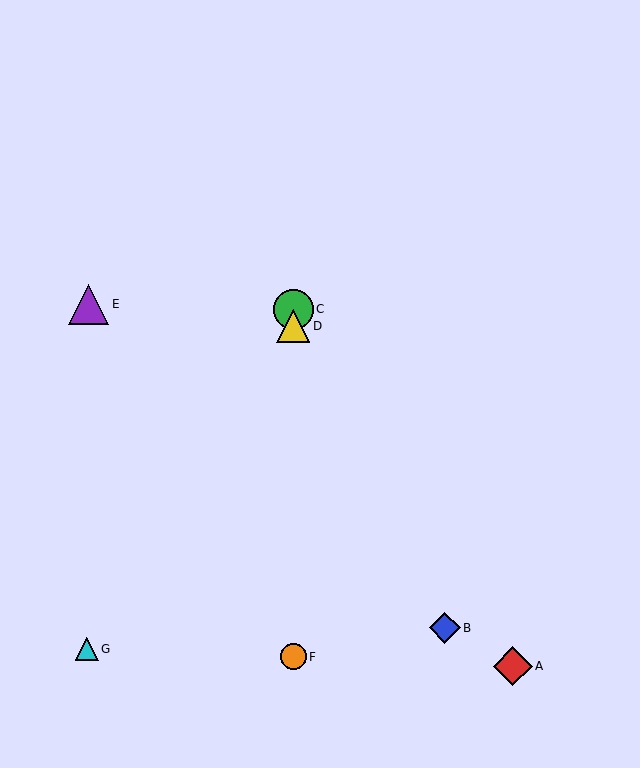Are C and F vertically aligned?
Yes, both are at x≈293.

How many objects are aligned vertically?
3 objects (C, D, F) are aligned vertically.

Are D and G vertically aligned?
No, D is at x≈293 and G is at x≈87.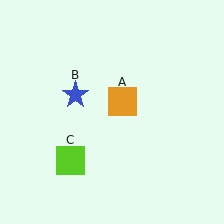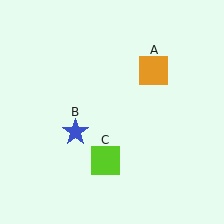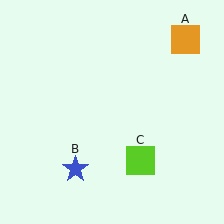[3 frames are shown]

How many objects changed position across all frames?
3 objects changed position: orange square (object A), blue star (object B), lime square (object C).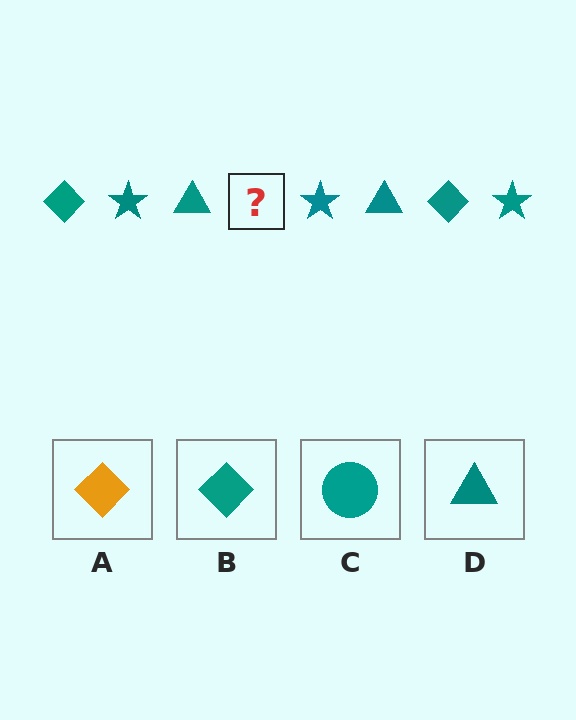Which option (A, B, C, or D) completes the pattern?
B.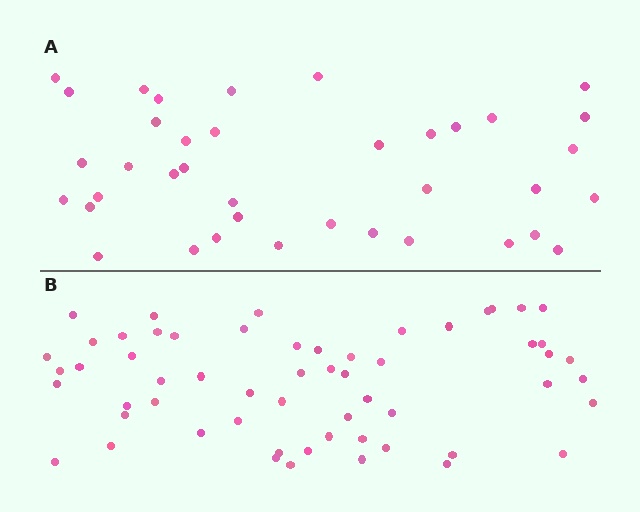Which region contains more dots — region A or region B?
Region B (the bottom region) has more dots.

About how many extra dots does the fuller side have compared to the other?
Region B has approximately 20 more dots than region A.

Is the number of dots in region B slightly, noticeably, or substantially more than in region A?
Region B has substantially more. The ratio is roughly 1.5 to 1.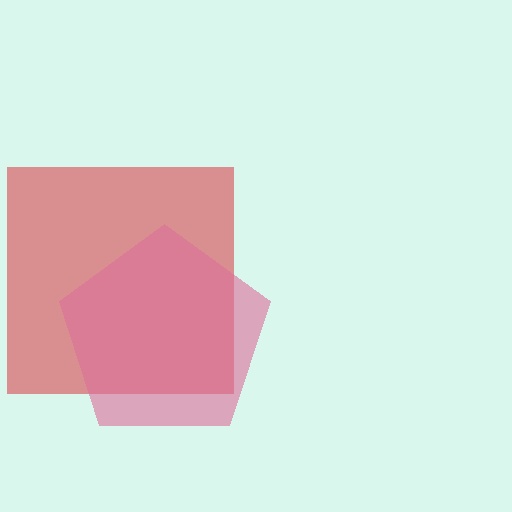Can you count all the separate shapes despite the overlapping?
Yes, there are 2 separate shapes.